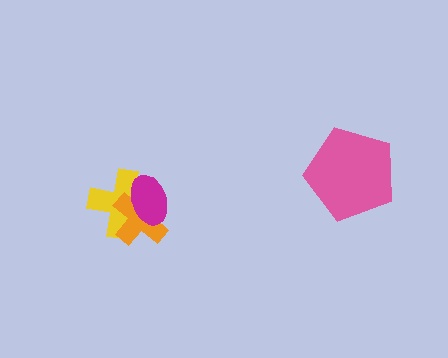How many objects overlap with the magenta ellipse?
2 objects overlap with the magenta ellipse.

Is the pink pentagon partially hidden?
No, no other shape covers it.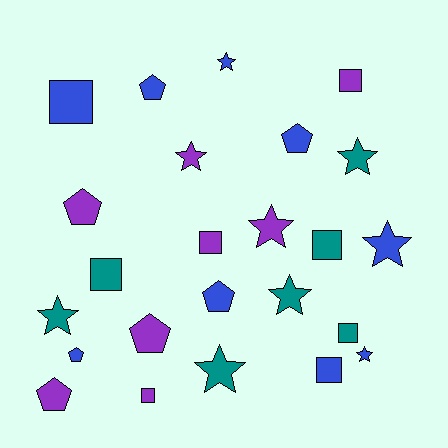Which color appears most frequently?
Blue, with 9 objects.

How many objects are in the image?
There are 24 objects.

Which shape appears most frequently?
Star, with 9 objects.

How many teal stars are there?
There are 4 teal stars.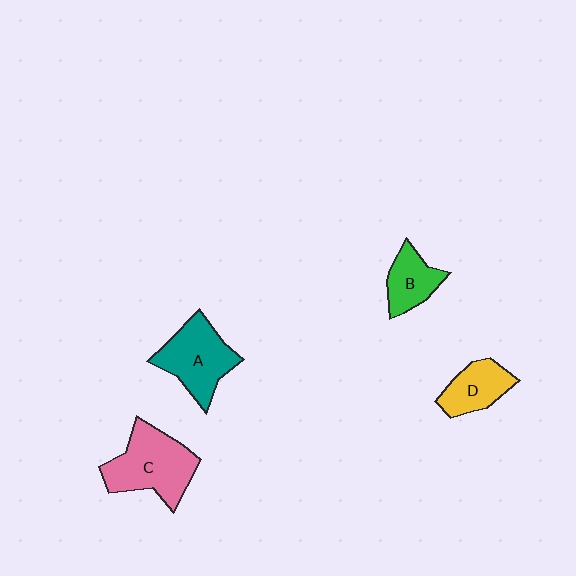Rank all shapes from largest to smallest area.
From largest to smallest: C (pink), A (teal), D (yellow), B (green).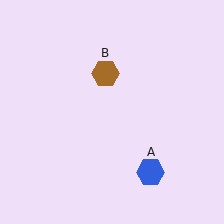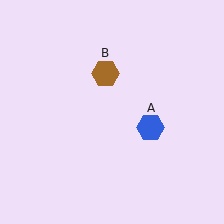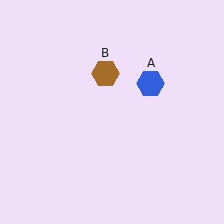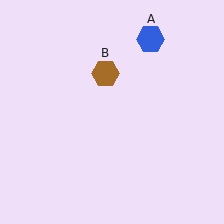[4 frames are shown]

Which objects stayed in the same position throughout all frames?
Brown hexagon (object B) remained stationary.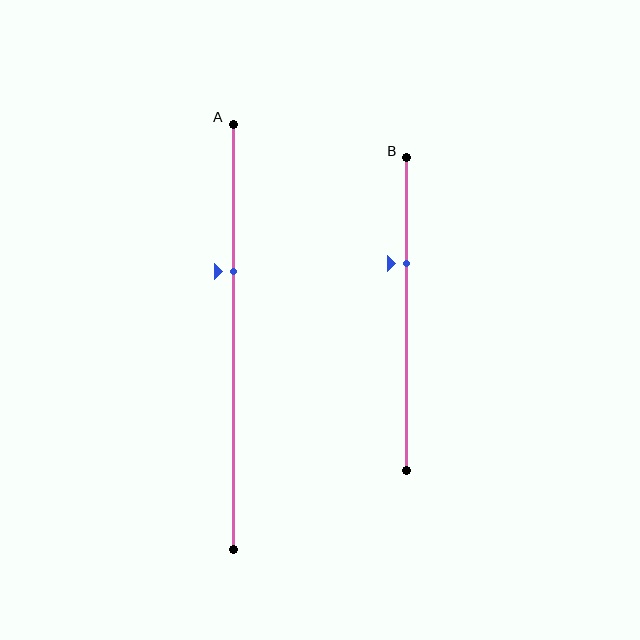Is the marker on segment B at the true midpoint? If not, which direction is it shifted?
No, the marker on segment B is shifted upward by about 16% of the segment length.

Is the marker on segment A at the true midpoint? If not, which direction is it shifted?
No, the marker on segment A is shifted upward by about 15% of the segment length.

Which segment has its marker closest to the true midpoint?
Segment A has its marker closest to the true midpoint.